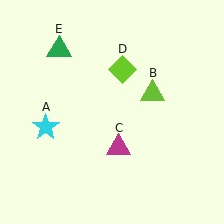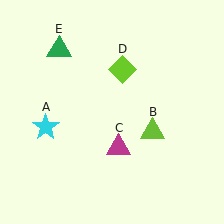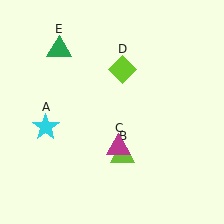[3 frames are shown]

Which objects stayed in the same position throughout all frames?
Cyan star (object A) and magenta triangle (object C) and lime diamond (object D) and green triangle (object E) remained stationary.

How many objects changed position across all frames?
1 object changed position: lime triangle (object B).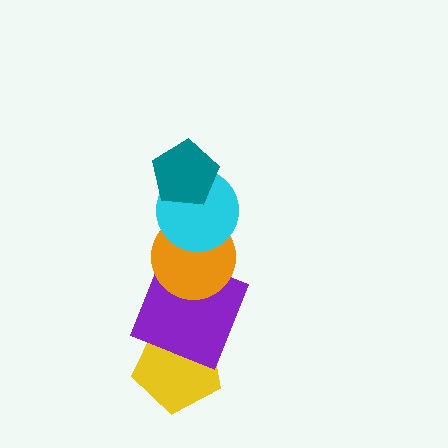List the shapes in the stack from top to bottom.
From top to bottom: the teal pentagon, the cyan circle, the orange circle, the purple square, the yellow pentagon.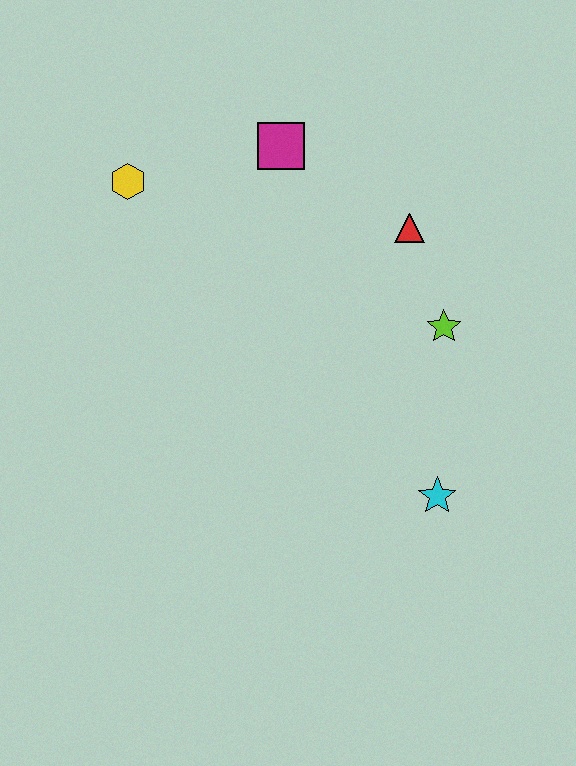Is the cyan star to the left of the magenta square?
No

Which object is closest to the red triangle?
The lime star is closest to the red triangle.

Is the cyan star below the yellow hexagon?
Yes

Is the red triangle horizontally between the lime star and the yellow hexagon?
Yes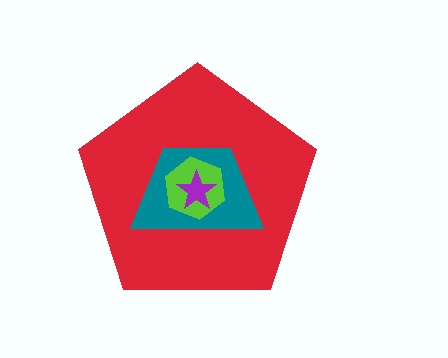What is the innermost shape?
The purple star.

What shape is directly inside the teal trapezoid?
The lime hexagon.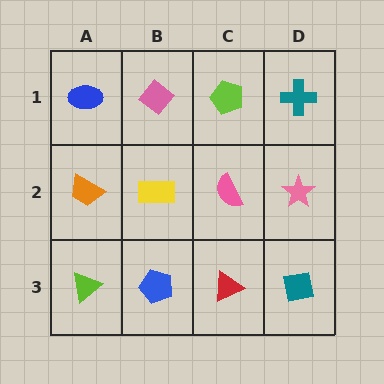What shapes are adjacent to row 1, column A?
An orange trapezoid (row 2, column A), a pink diamond (row 1, column B).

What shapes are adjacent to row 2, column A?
A blue ellipse (row 1, column A), a lime triangle (row 3, column A), a yellow rectangle (row 2, column B).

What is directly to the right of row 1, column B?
A lime pentagon.